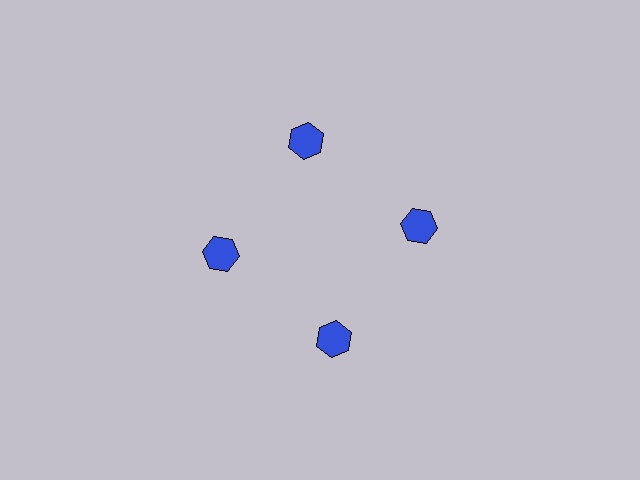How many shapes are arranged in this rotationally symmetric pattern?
There are 4 shapes, arranged in 4 groups of 1.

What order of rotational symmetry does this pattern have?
This pattern has 4-fold rotational symmetry.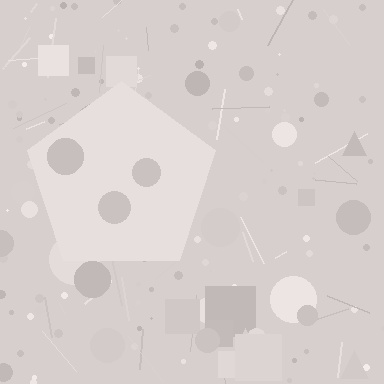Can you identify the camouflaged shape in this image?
The camouflaged shape is a pentagon.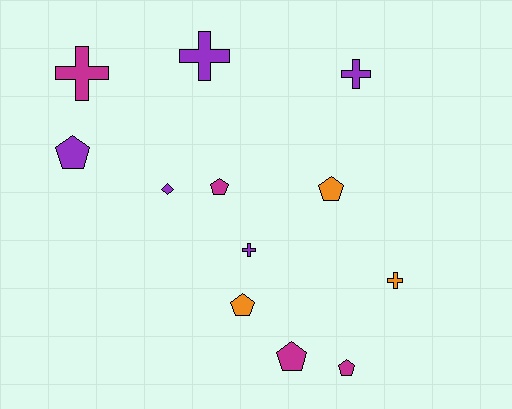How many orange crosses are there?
There is 1 orange cross.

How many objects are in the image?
There are 12 objects.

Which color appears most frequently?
Purple, with 5 objects.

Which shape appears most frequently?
Pentagon, with 6 objects.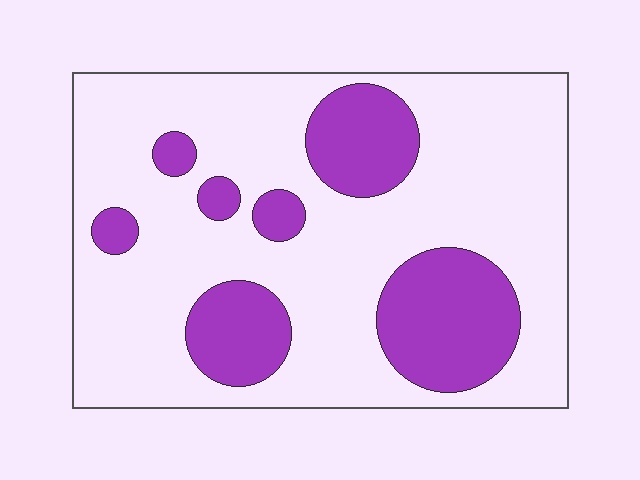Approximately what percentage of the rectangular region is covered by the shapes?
Approximately 25%.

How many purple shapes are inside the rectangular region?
7.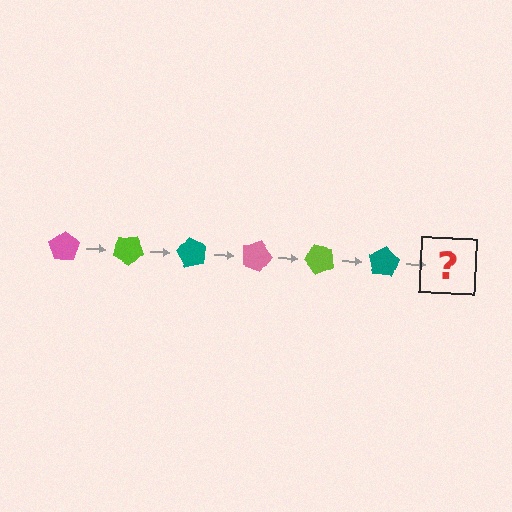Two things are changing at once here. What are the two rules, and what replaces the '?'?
The two rules are that it rotates 30 degrees each step and the color cycles through pink, lime, and teal. The '?' should be a pink pentagon, rotated 180 degrees from the start.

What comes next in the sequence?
The next element should be a pink pentagon, rotated 180 degrees from the start.